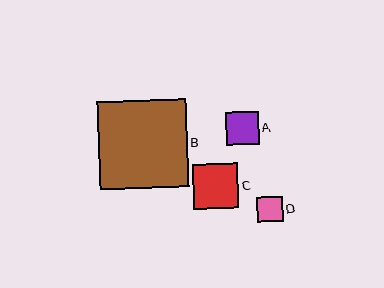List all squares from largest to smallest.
From largest to smallest: B, C, A, D.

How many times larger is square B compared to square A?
Square B is approximately 2.7 times the size of square A.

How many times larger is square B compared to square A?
Square B is approximately 2.7 times the size of square A.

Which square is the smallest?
Square D is the smallest with a size of approximately 25 pixels.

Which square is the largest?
Square B is the largest with a size of approximately 89 pixels.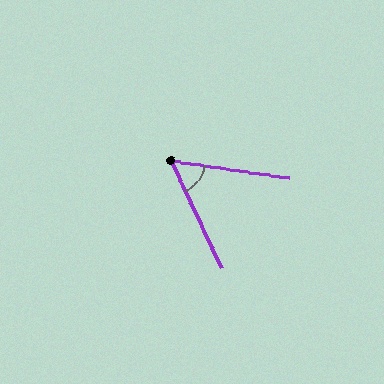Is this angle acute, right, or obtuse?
It is acute.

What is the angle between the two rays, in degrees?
Approximately 57 degrees.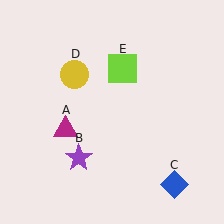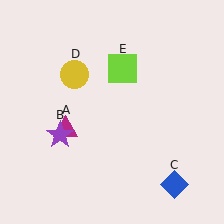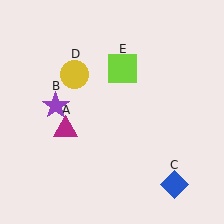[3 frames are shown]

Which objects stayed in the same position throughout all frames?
Magenta triangle (object A) and blue diamond (object C) and yellow circle (object D) and lime square (object E) remained stationary.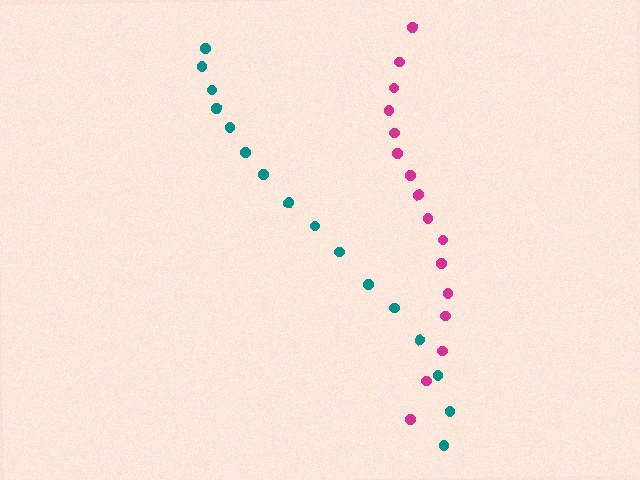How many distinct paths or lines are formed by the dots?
There are 2 distinct paths.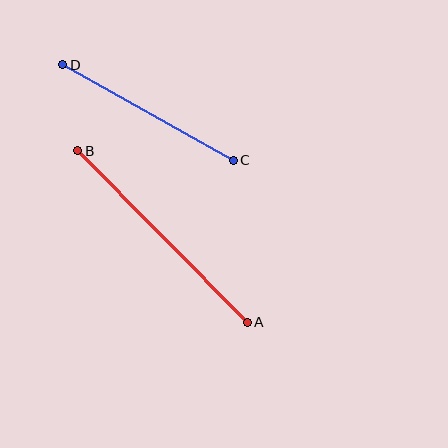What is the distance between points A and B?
The distance is approximately 241 pixels.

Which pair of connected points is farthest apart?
Points A and B are farthest apart.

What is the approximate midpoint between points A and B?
The midpoint is at approximately (162, 236) pixels.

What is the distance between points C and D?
The distance is approximately 195 pixels.